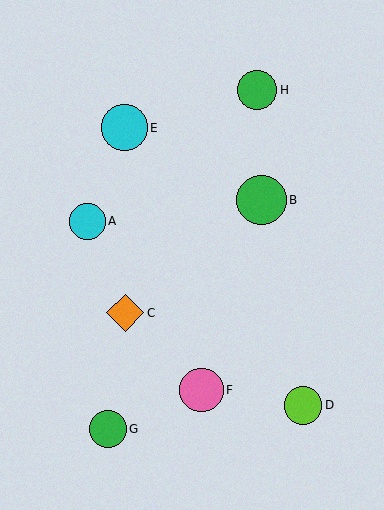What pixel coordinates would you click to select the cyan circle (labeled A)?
Click at (87, 221) to select the cyan circle A.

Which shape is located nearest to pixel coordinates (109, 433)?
The green circle (labeled G) at (108, 429) is nearest to that location.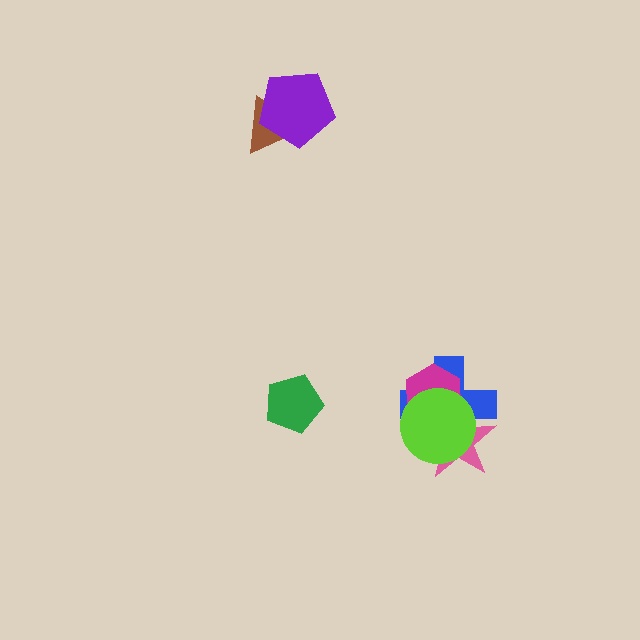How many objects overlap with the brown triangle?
1 object overlaps with the brown triangle.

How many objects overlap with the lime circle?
3 objects overlap with the lime circle.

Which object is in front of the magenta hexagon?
The lime circle is in front of the magenta hexagon.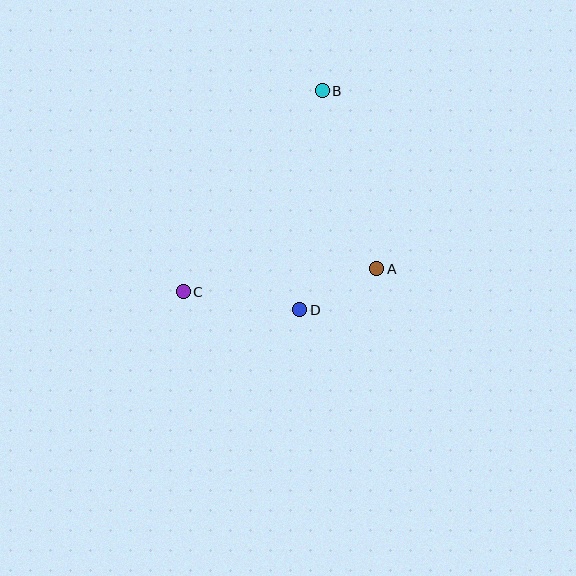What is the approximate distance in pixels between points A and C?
The distance between A and C is approximately 195 pixels.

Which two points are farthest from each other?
Points B and C are farthest from each other.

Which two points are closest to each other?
Points A and D are closest to each other.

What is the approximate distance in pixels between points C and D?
The distance between C and D is approximately 118 pixels.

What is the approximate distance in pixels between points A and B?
The distance between A and B is approximately 186 pixels.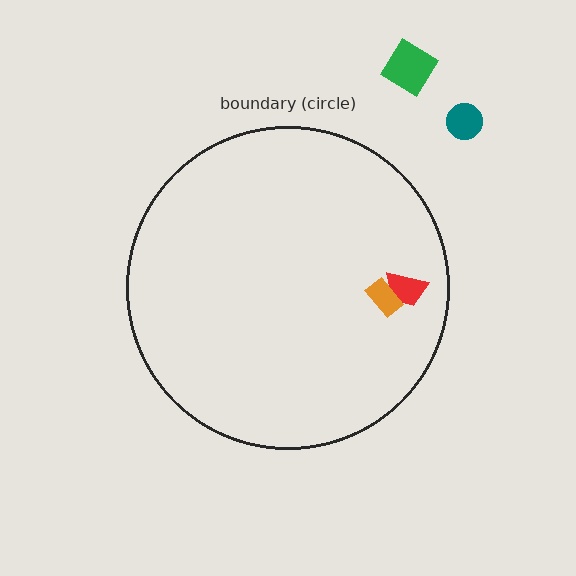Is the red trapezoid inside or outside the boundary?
Inside.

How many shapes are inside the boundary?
2 inside, 2 outside.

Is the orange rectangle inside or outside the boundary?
Inside.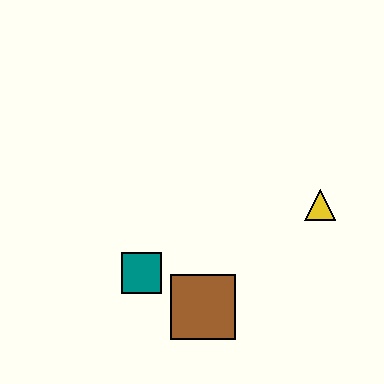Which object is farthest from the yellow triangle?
The teal square is farthest from the yellow triangle.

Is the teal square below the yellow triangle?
Yes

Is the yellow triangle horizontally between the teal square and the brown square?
No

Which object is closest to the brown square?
The teal square is closest to the brown square.